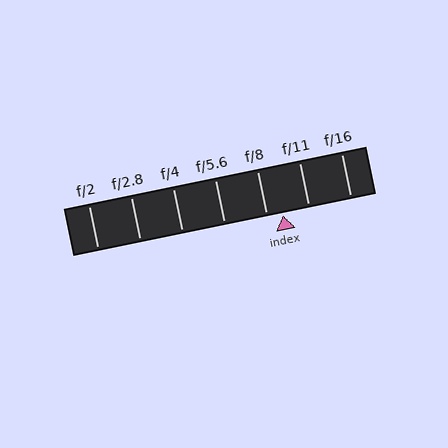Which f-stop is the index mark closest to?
The index mark is closest to f/8.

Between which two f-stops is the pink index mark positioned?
The index mark is between f/8 and f/11.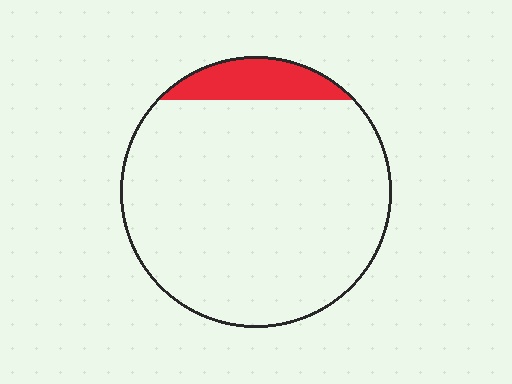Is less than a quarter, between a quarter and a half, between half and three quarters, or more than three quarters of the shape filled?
Less than a quarter.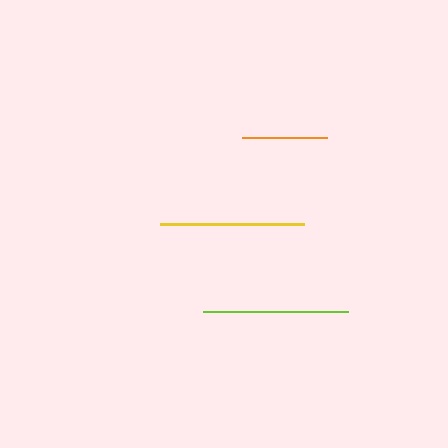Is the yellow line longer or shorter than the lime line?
The lime line is longer than the yellow line.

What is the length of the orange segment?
The orange segment is approximately 85 pixels long.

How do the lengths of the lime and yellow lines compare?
The lime and yellow lines are approximately the same length.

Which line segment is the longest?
The lime line is the longest at approximately 145 pixels.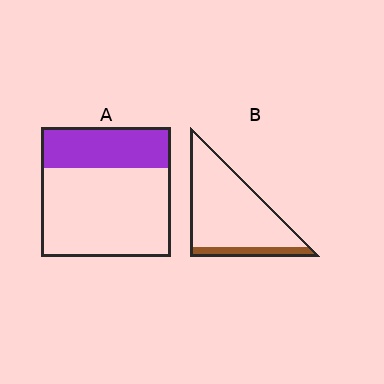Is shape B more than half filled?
No.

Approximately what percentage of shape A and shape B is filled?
A is approximately 30% and B is approximately 15%.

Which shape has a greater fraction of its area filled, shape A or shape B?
Shape A.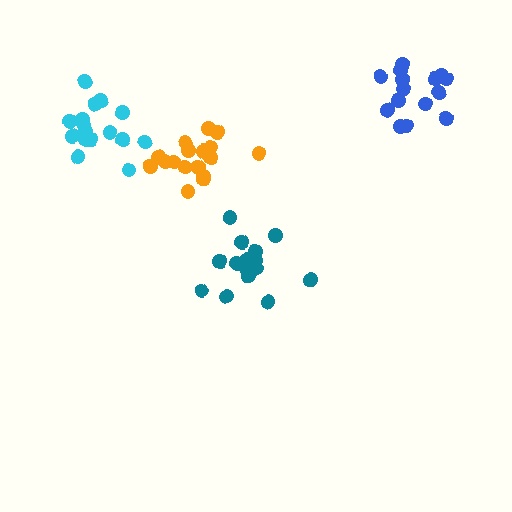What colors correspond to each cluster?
The clusters are colored: orange, teal, blue, cyan.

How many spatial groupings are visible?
There are 4 spatial groupings.